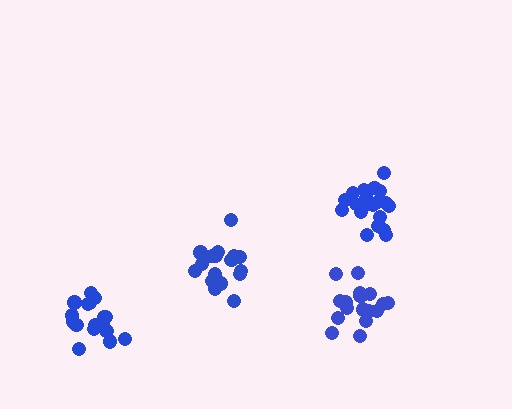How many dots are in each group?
Group 1: 21 dots, Group 2: 18 dots, Group 3: 17 dots, Group 4: 18 dots (74 total).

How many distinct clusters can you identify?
There are 4 distinct clusters.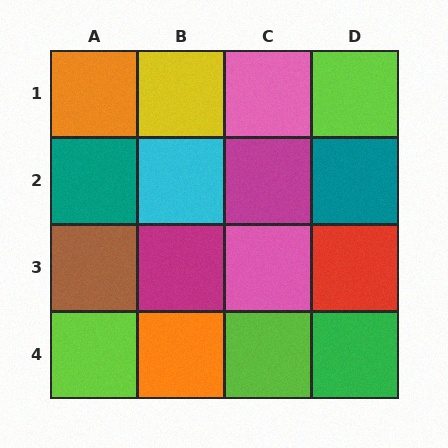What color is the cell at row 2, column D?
Teal.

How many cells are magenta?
2 cells are magenta.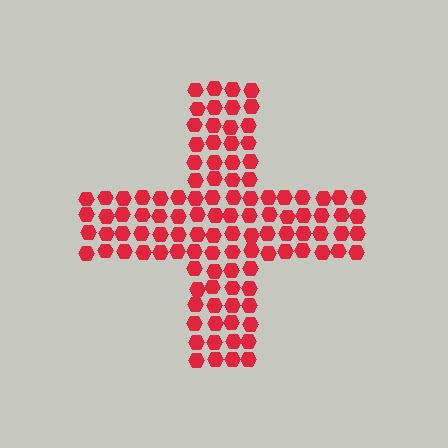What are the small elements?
The small elements are hexagons.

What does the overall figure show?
The overall figure shows a cross.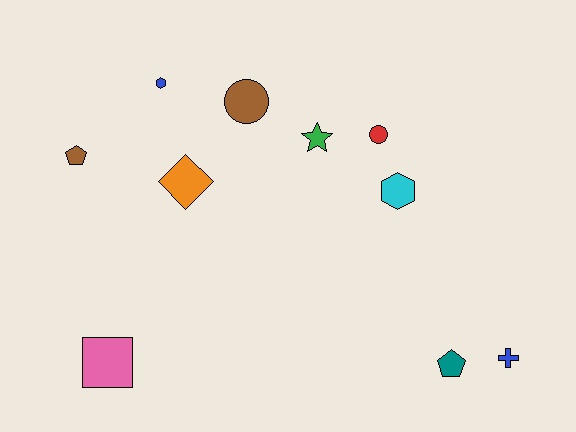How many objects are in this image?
There are 10 objects.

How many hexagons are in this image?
There are 2 hexagons.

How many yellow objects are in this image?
There are no yellow objects.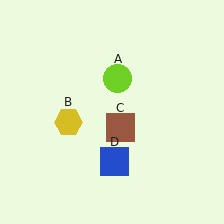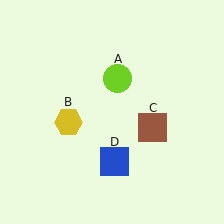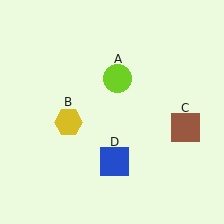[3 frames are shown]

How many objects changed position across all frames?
1 object changed position: brown square (object C).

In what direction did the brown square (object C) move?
The brown square (object C) moved right.